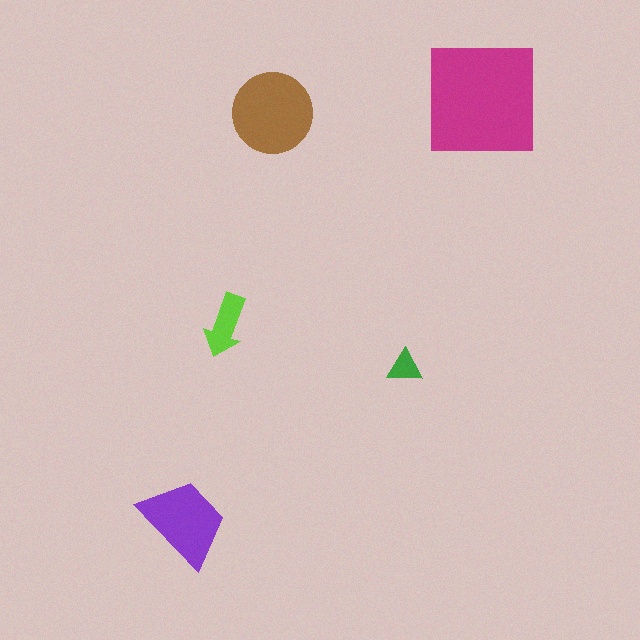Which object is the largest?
The magenta square.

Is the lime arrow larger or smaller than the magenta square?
Smaller.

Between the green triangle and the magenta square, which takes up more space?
The magenta square.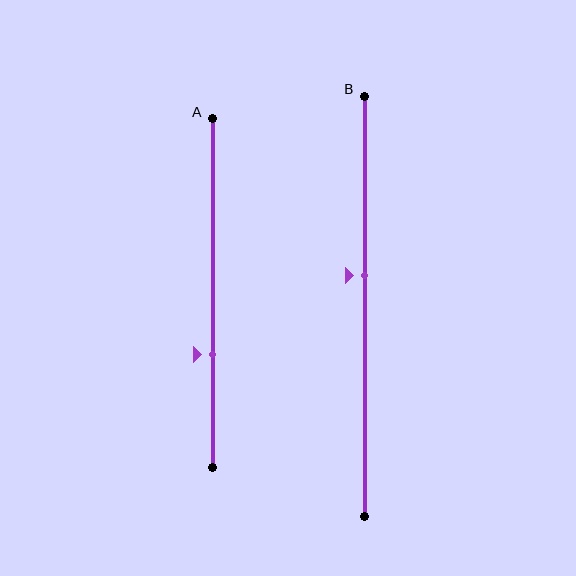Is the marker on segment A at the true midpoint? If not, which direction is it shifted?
No, the marker on segment A is shifted downward by about 18% of the segment length.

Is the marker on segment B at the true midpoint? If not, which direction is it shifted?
No, the marker on segment B is shifted upward by about 7% of the segment length.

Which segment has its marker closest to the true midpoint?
Segment B has its marker closest to the true midpoint.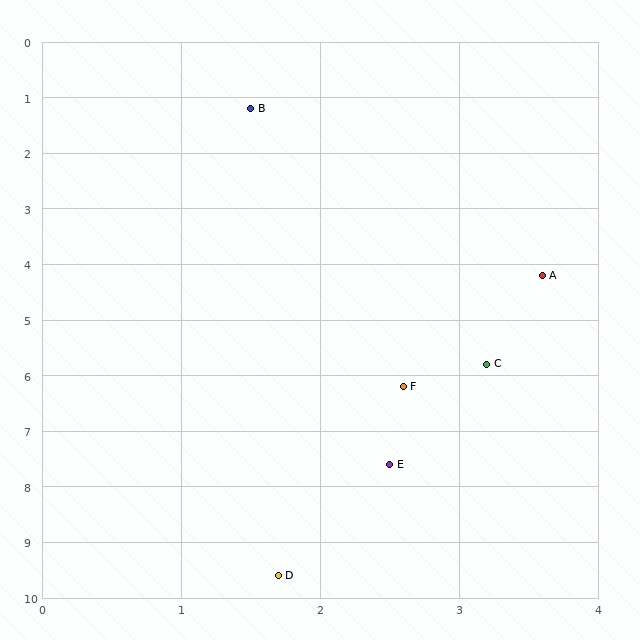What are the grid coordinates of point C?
Point C is at approximately (3.2, 5.8).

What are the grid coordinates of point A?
Point A is at approximately (3.6, 4.2).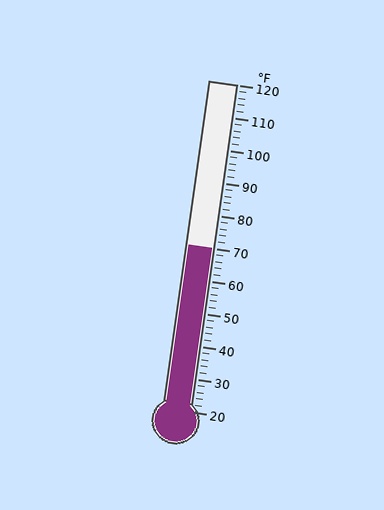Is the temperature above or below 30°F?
The temperature is above 30°F.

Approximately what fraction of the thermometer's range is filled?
The thermometer is filled to approximately 50% of its range.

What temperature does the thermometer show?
The thermometer shows approximately 70°F.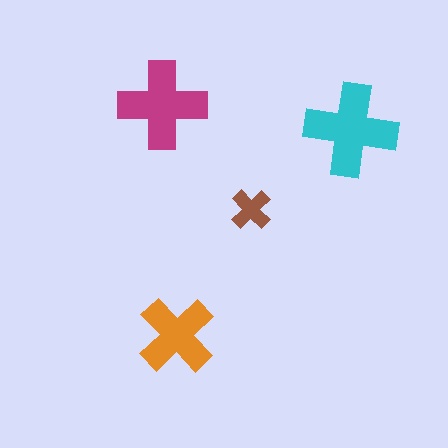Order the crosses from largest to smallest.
the cyan one, the magenta one, the orange one, the brown one.